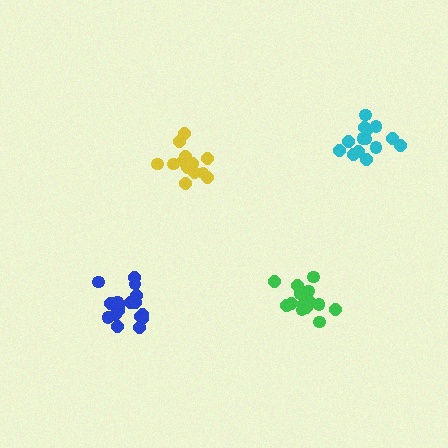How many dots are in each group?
Group 1: 17 dots, Group 2: 16 dots, Group 3: 14 dots, Group 4: 14 dots (61 total).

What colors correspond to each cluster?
The clusters are colored: blue, green, cyan, yellow.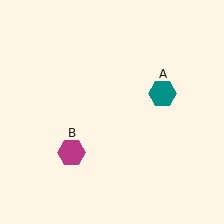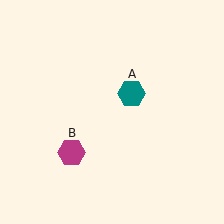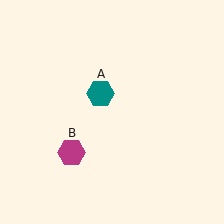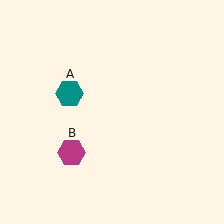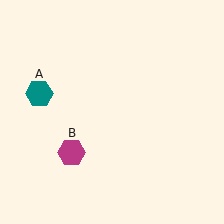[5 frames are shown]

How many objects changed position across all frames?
1 object changed position: teal hexagon (object A).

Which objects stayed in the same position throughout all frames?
Magenta hexagon (object B) remained stationary.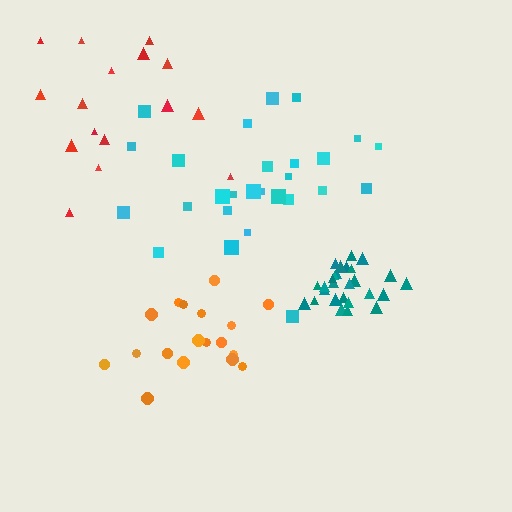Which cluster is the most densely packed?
Teal.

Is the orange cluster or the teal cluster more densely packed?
Teal.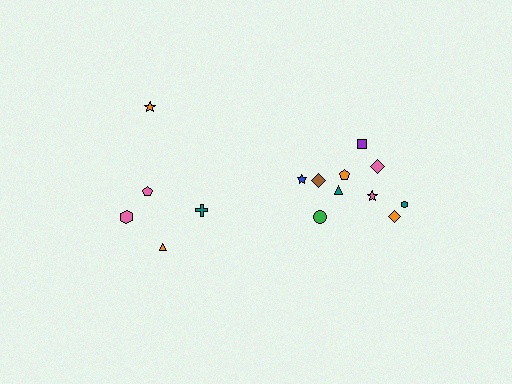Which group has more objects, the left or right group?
The right group.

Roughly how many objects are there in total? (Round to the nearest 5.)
Roughly 15 objects in total.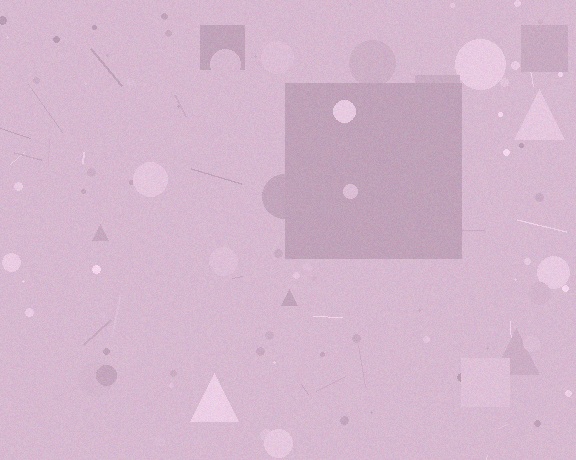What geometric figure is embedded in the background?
A square is embedded in the background.